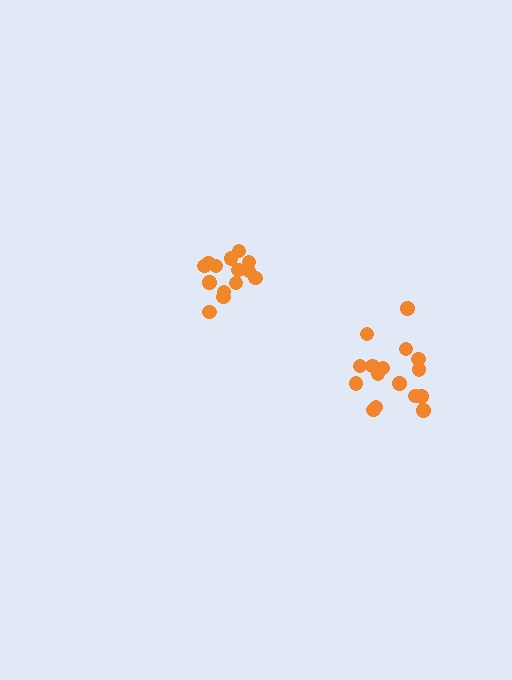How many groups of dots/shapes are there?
There are 2 groups.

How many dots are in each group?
Group 1: 16 dots, Group 2: 14 dots (30 total).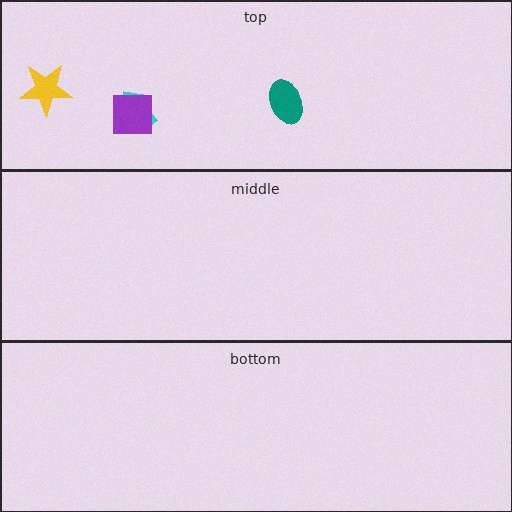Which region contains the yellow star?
The top region.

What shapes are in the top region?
The yellow star, the teal ellipse, the cyan arrow, the purple square.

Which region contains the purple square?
The top region.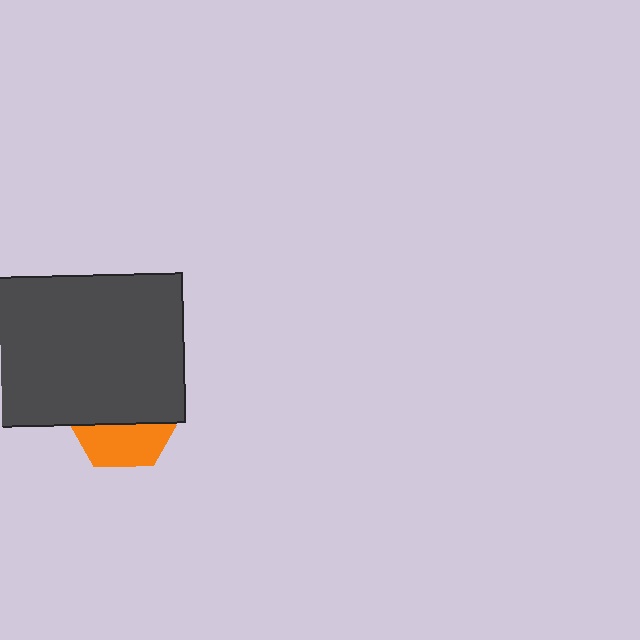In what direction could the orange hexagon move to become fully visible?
The orange hexagon could move down. That would shift it out from behind the dark gray rectangle entirely.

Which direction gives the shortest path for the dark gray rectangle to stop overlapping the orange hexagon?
Moving up gives the shortest separation.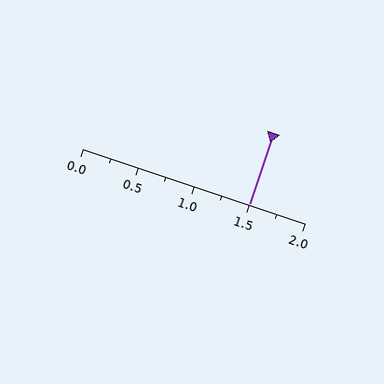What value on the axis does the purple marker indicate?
The marker indicates approximately 1.5.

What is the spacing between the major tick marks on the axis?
The major ticks are spaced 0.5 apart.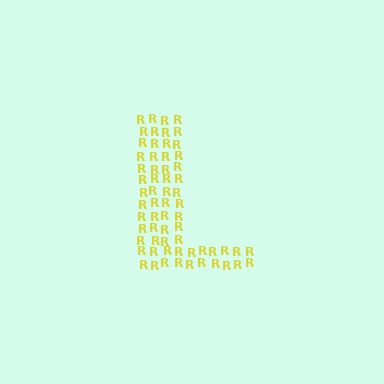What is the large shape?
The large shape is the letter L.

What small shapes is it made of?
It is made of small letter R's.